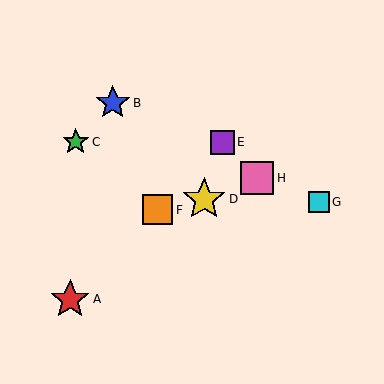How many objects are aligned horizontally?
2 objects (C, E) are aligned horizontally.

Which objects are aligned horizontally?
Objects C, E are aligned horizontally.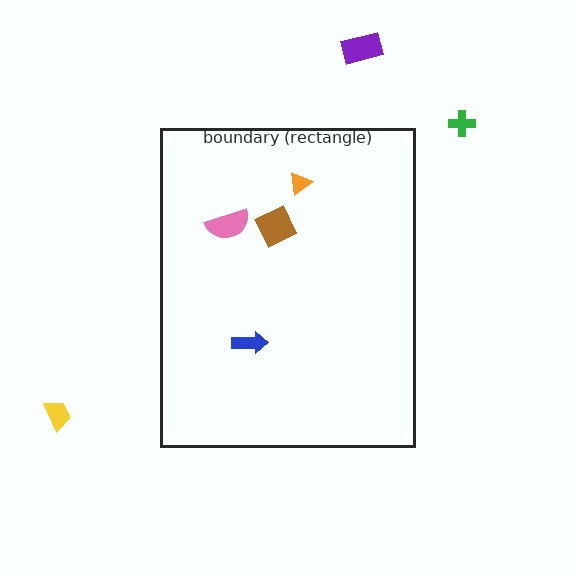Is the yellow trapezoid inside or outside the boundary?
Outside.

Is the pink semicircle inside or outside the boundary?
Inside.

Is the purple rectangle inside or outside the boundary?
Outside.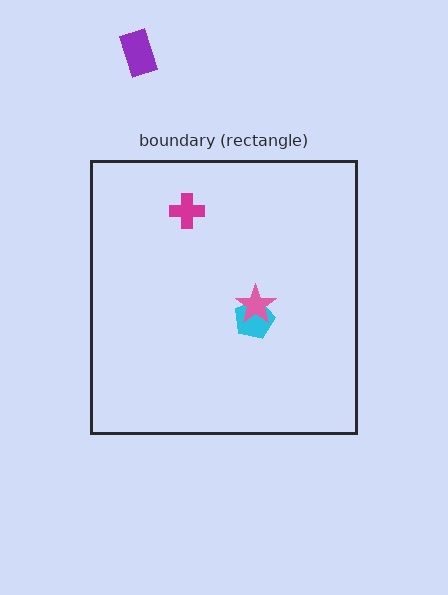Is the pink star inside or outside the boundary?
Inside.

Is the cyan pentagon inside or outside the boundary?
Inside.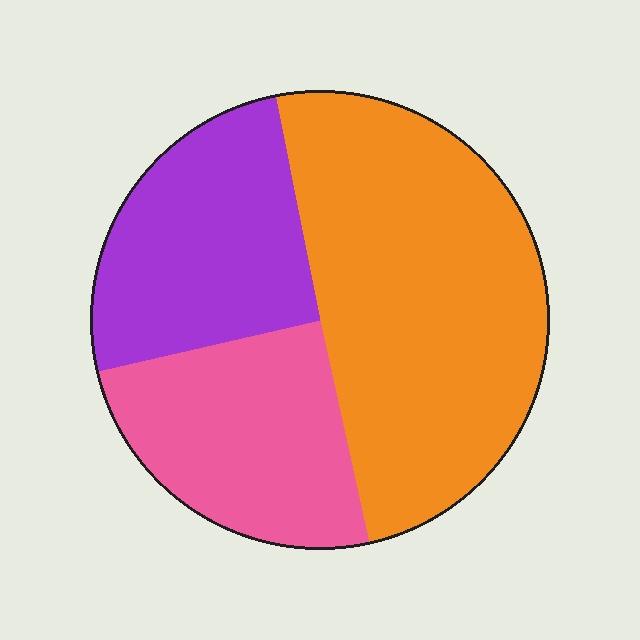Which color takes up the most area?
Orange, at roughly 50%.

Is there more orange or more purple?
Orange.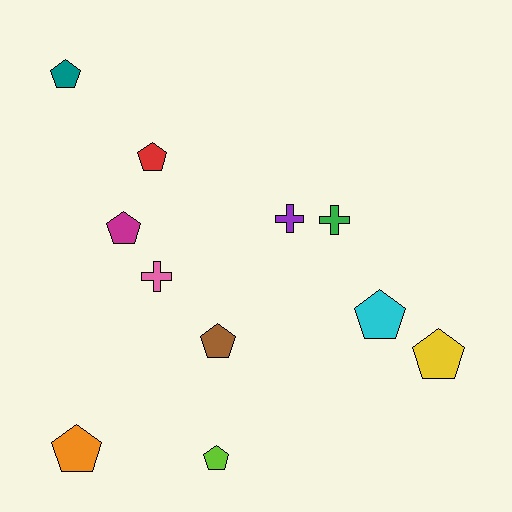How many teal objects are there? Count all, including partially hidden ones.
There is 1 teal object.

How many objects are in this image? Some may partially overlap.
There are 11 objects.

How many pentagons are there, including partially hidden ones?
There are 8 pentagons.